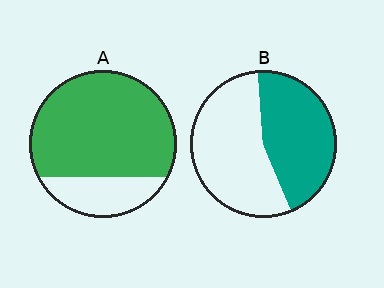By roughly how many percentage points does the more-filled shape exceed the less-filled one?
By roughly 30 percentage points (A over B).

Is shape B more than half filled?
No.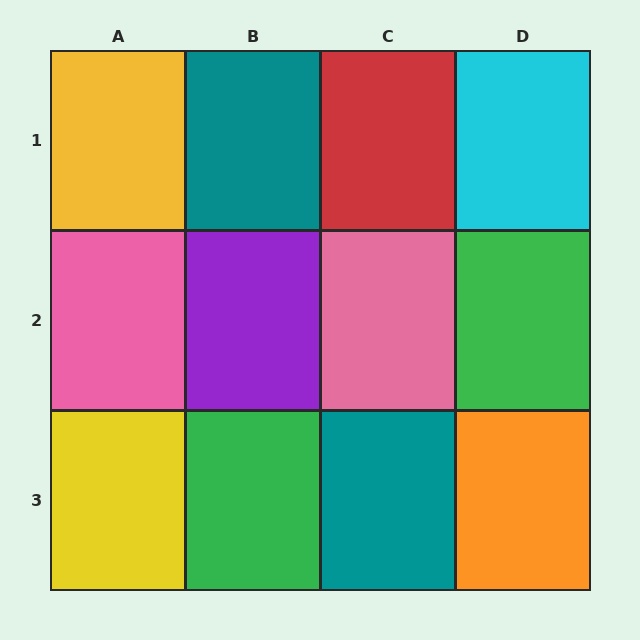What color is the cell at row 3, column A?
Yellow.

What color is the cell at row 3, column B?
Green.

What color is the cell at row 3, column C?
Teal.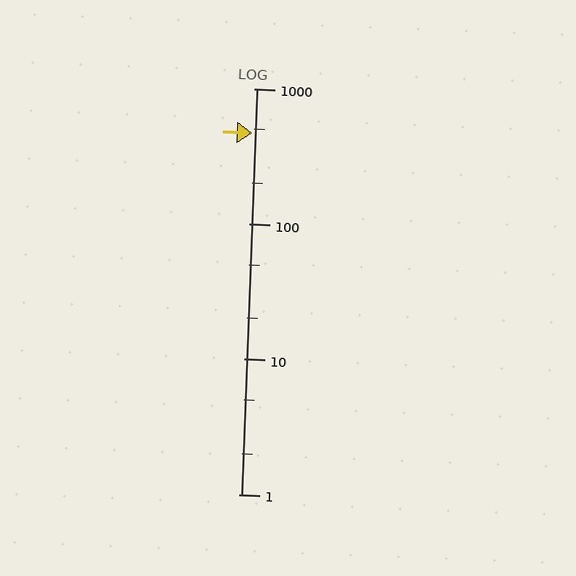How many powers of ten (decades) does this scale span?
The scale spans 3 decades, from 1 to 1000.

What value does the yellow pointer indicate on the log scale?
The pointer indicates approximately 470.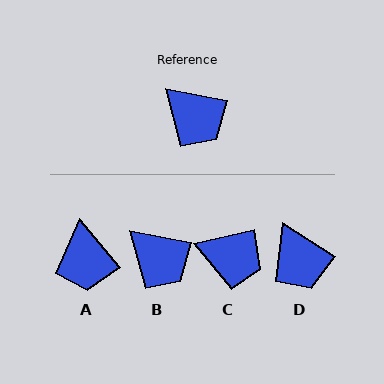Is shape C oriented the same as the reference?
No, it is off by about 24 degrees.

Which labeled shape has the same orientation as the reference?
B.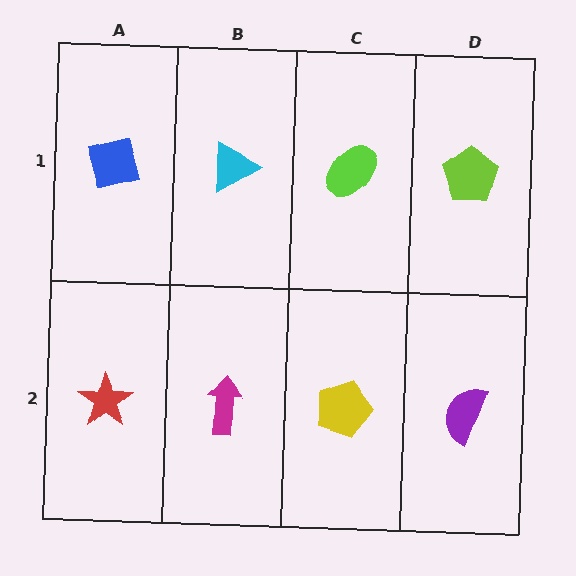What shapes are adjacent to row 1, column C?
A yellow pentagon (row 2, column C), a cyan triangle (row 1, column B), a lime pentagon (row 1, column D).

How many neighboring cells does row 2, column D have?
2.